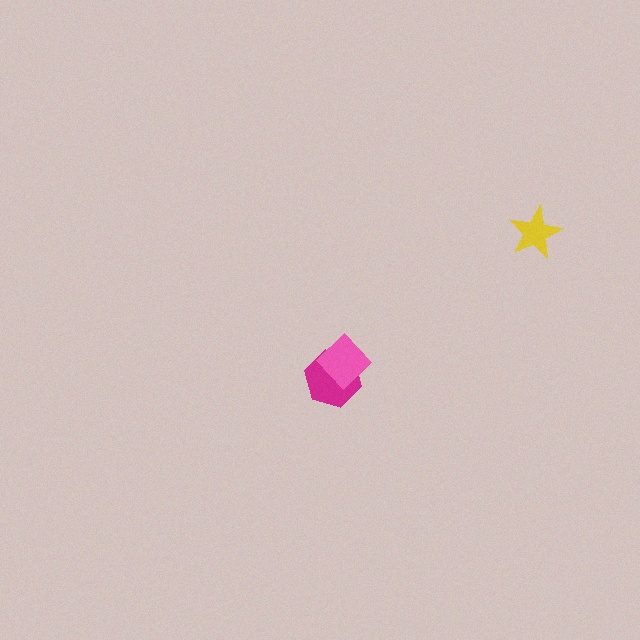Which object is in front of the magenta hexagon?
The pink diamond is in front of the magenta hexagon.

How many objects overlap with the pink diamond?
1 object overlaps with the pink diamond.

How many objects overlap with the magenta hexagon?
1 object overlaps with the magenta hexagon.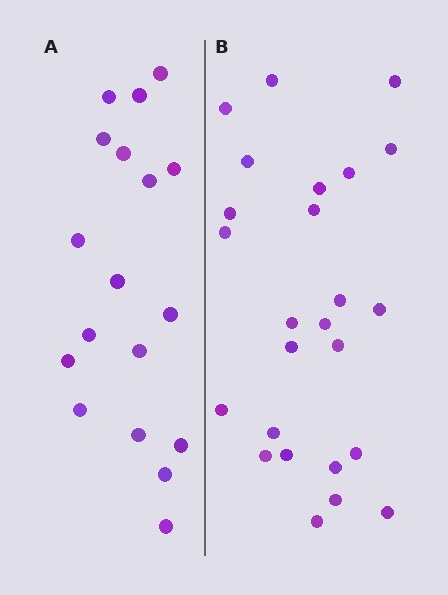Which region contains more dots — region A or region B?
Region B (the right region) has more dots.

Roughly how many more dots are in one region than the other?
Region B has roughly 8 or so more dots than region A.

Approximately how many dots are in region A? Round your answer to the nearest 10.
About 20 dots. (The exact count is 18, which rounds to 20.)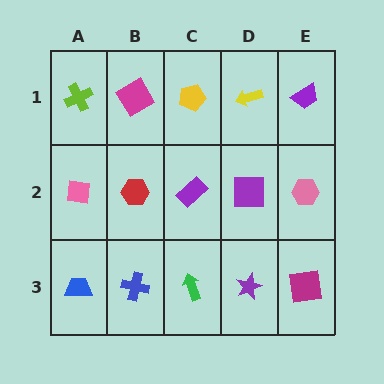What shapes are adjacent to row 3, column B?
A red hexagon (row 2, column B), a blue trapezoid (row 3, column A), a green arrow (row 3, column C).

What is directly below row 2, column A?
A blue trapezoid.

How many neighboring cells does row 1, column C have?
3.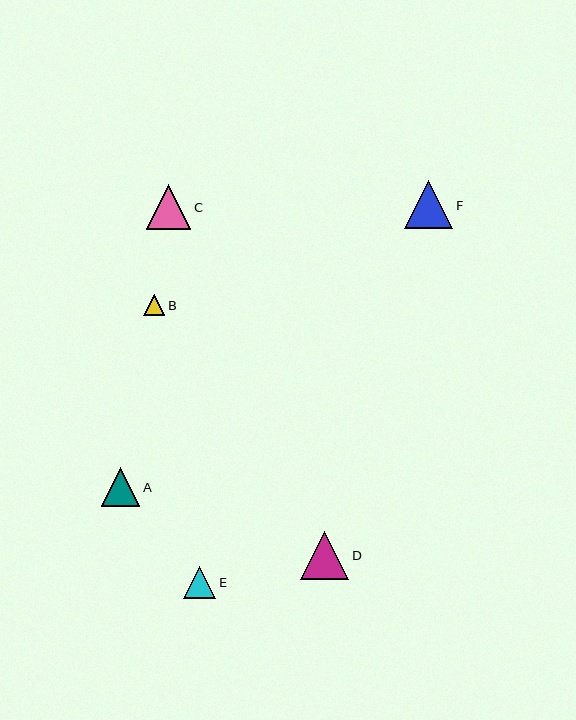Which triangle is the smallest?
Triangle B is the smallest with a size of approximately 21 pixels.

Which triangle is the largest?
Triangle D is the largest with a size of approximately 49 pixels.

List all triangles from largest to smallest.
From largest to smallest: D, F, C, A, E, B.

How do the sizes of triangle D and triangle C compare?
Triangle D and triangle C are approximately the same size.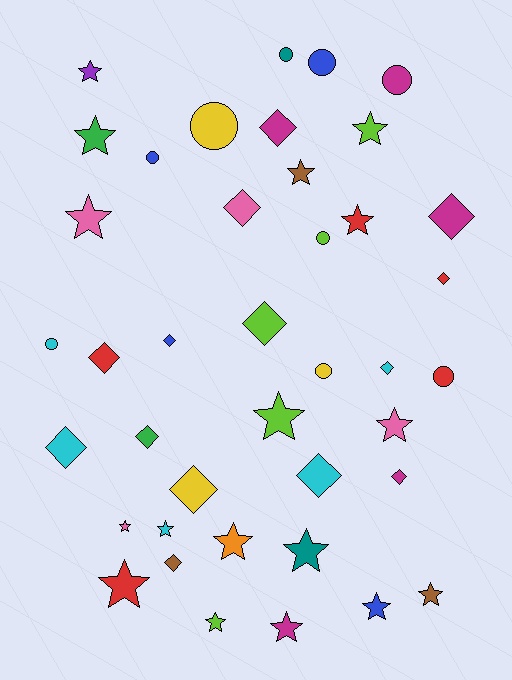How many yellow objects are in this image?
There are 3 yellow objects.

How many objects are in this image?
There are 40 objects.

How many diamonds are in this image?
There are 14 diamonds.